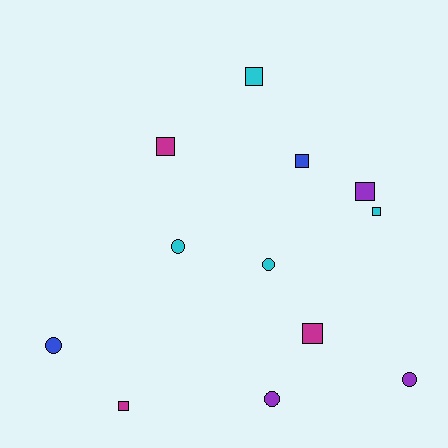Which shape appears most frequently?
Square, with 7 objects.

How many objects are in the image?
There are 12 objects.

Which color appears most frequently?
Cyan, with 4 objects.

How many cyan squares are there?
There are 2 cyan squares.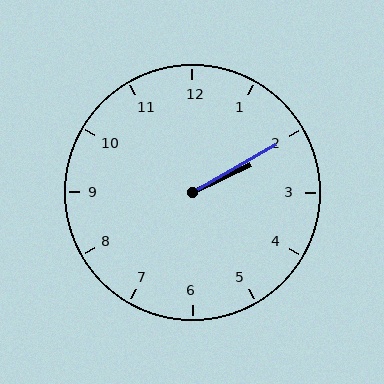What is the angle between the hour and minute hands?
Approximately 5 degrees.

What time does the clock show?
2:10.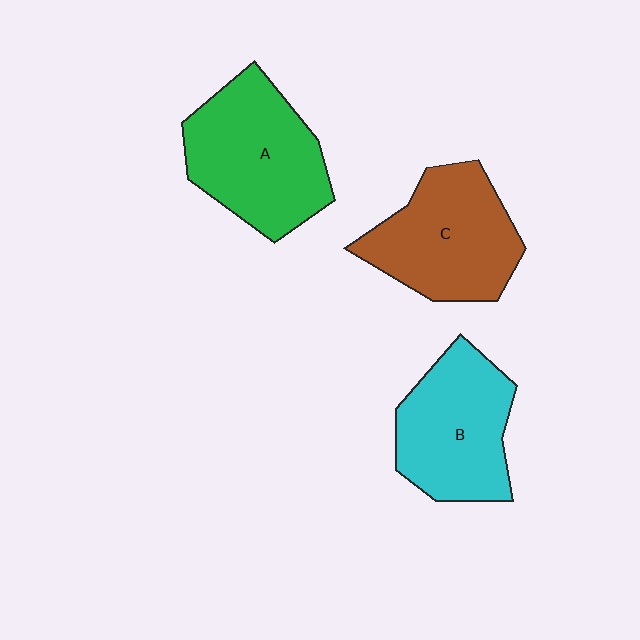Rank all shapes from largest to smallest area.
From largest to smallest: A (green), C (brown), B (cyan).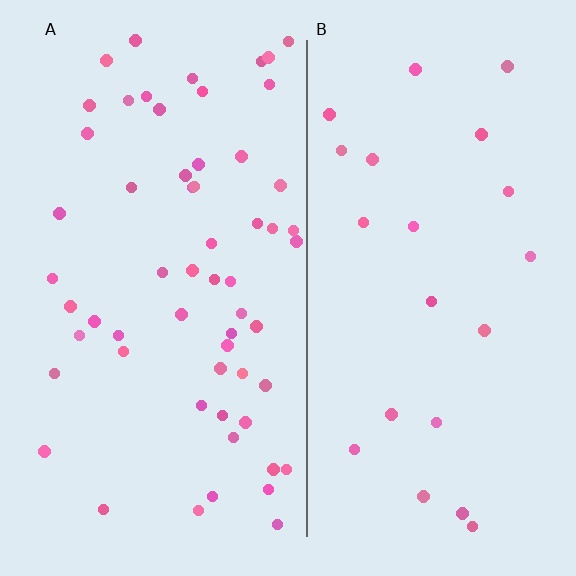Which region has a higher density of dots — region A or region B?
A (the left).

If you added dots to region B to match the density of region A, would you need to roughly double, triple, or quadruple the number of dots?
Approximately triple.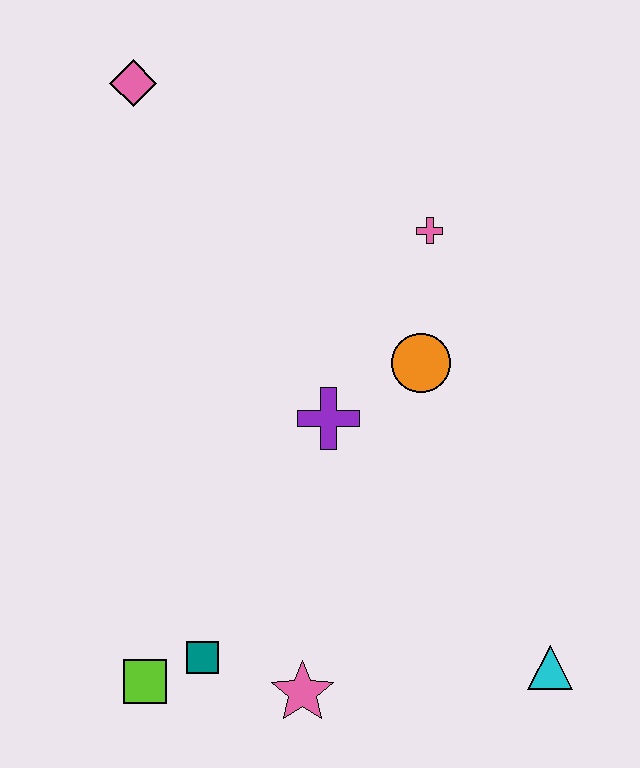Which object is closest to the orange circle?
The purple cross is closest to the orange circle.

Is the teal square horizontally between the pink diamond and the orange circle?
Yes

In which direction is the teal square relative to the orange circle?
The teal square is below the orange circle.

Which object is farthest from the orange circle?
The lime square is farthest from the orange circle.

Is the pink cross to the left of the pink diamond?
No